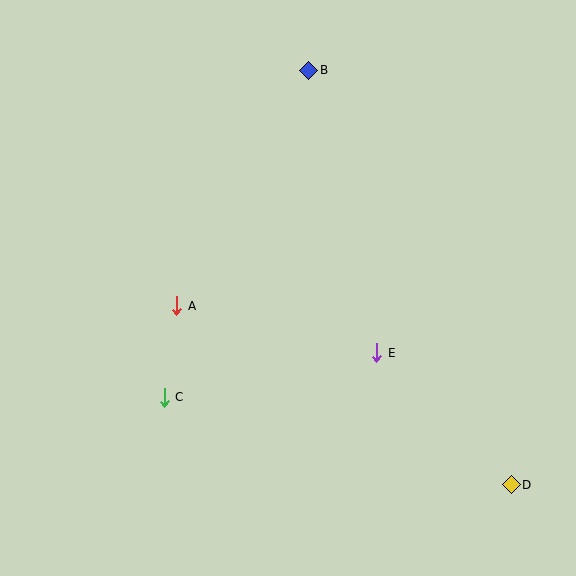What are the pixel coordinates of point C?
Point C is at (164, 397).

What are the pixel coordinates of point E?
Point E is at (377, 353).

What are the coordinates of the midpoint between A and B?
The midpoint between A and B is at (243, 188).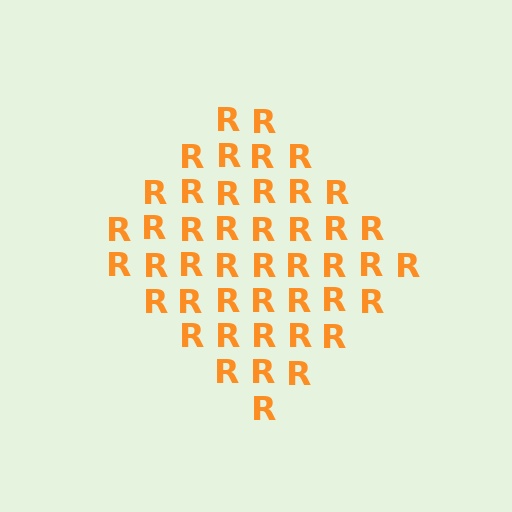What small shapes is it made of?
It is made of small letter R's.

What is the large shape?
The large shape is a diamond.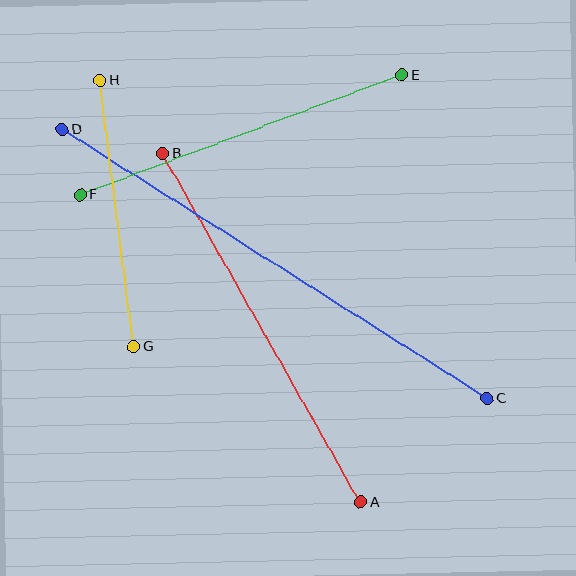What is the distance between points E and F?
The distance is approximately 343 pixels.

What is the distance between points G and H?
The distance is approximately 268 pixels.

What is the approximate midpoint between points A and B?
The midpoint is at approximately (261, 328) pixels.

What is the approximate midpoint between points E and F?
The midpoint is at approximately (241, 135) pixels.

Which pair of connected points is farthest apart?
Points C and D are farthest apart.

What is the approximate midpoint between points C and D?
The midpoint is at approximately (275, 264) pixels.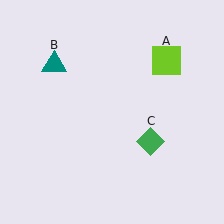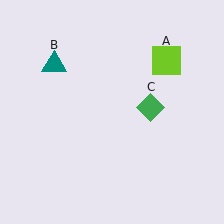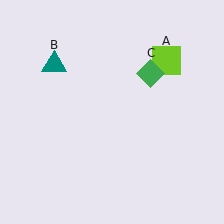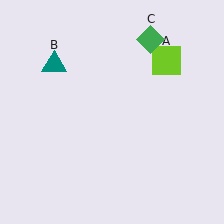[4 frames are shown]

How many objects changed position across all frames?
1 object changed position: green diamond (object C).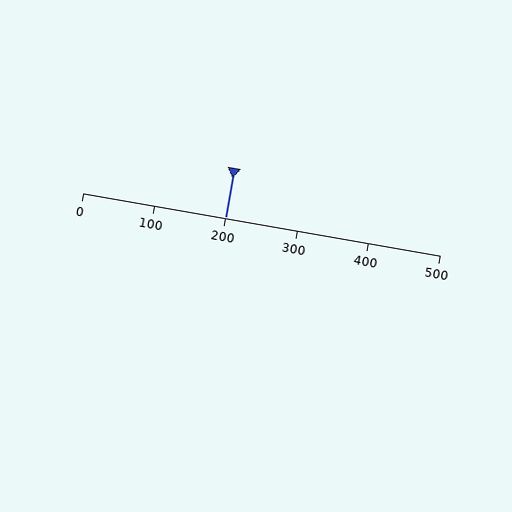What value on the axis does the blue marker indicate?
The marker indicates approximately 200.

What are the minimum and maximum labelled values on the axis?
The axis runs from 0 to 500.